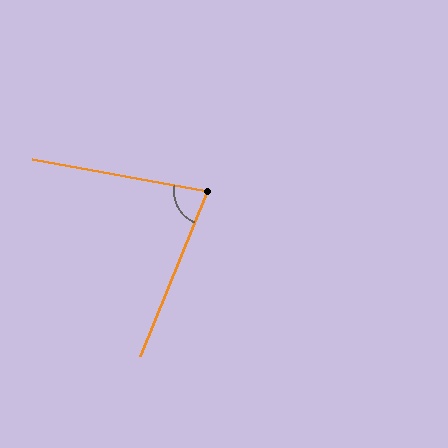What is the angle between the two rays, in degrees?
Approximately 78 degrees.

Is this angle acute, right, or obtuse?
It is acute.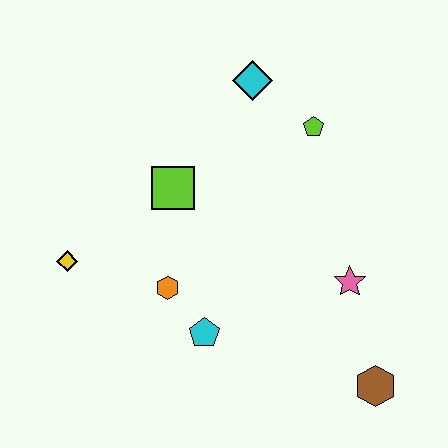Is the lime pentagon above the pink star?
Yes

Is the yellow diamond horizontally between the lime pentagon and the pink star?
No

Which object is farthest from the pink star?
The yellow diamond is farthest from the pink star.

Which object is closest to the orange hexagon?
The cyan pentagon is closest to the orange hexagon.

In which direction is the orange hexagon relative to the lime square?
The orange hexagon is below the lime square.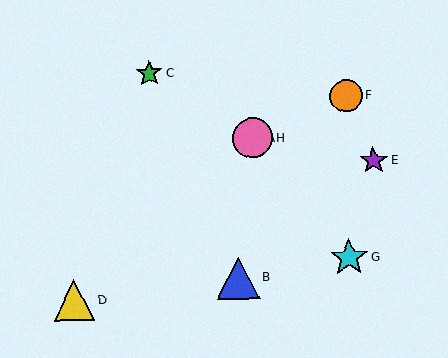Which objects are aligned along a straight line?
Objects A, F, H are aligned along a straight line.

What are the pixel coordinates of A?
Object A is at (253, 138).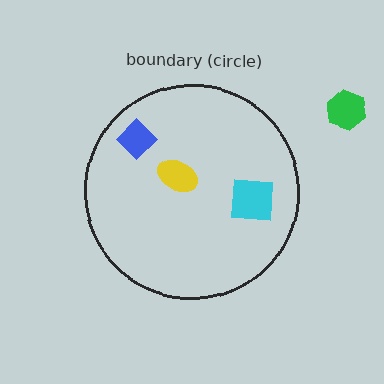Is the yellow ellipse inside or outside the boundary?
Inside.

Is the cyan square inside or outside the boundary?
Inside.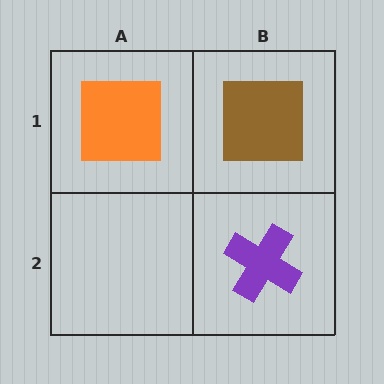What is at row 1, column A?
An orange square.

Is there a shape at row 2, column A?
No, that cell is empty.